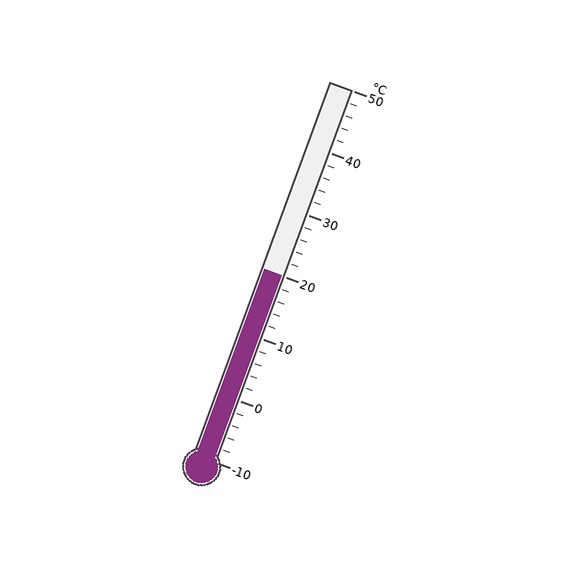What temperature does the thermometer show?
The thermometer shows approximately 20°C.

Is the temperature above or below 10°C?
The temperature is above 10°C.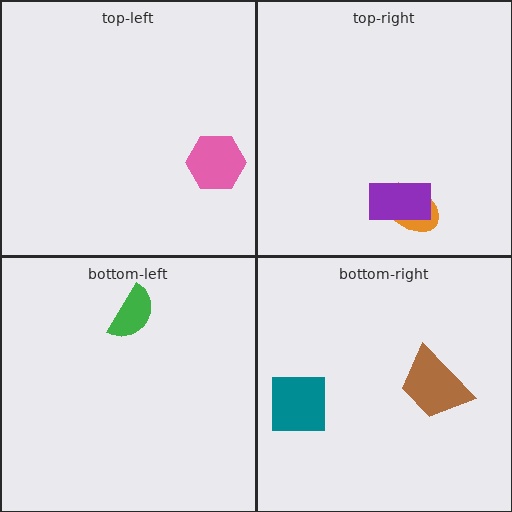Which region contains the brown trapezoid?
The bottom-right region.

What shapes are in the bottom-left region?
The green semicircle.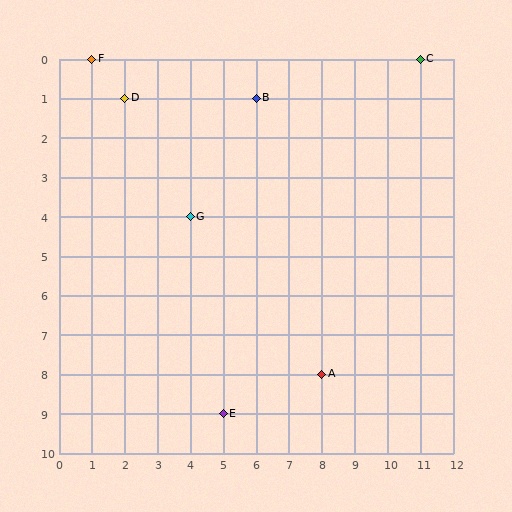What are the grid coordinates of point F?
Point F is at grid coordinates (1, 0).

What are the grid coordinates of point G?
Point G is at grid coordinates (4, 4).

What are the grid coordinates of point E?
Point E is at grid coordinates (5, 9).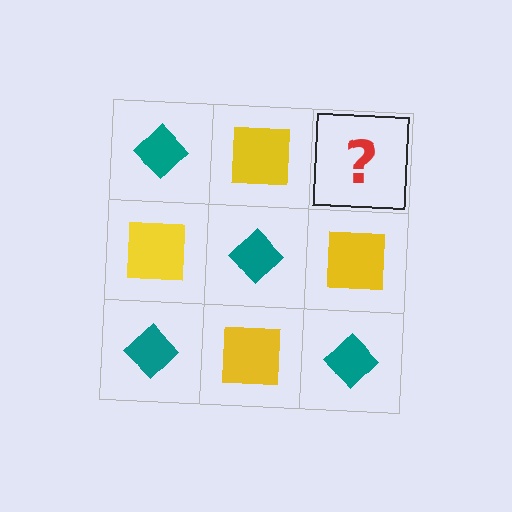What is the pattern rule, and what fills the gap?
The rule is that it alternates teal diamond and yellow square in a checkerboard pattern. The gap should be filled with a teal diamond.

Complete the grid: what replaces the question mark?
The question mark should be replaced with a teal diamond.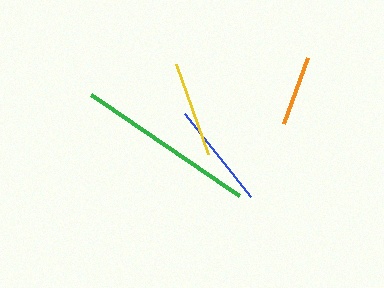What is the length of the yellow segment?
The yellow segment is approximately 96 pixels long.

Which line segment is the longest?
The green line is the longest at approximately 179 pixels.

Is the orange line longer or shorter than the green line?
The green line is longer than the orange line.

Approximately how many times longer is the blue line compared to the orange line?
The blue line is approximately 1.5 times the length of the orange line.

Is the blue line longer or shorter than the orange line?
The blue line is longer than the orange line.